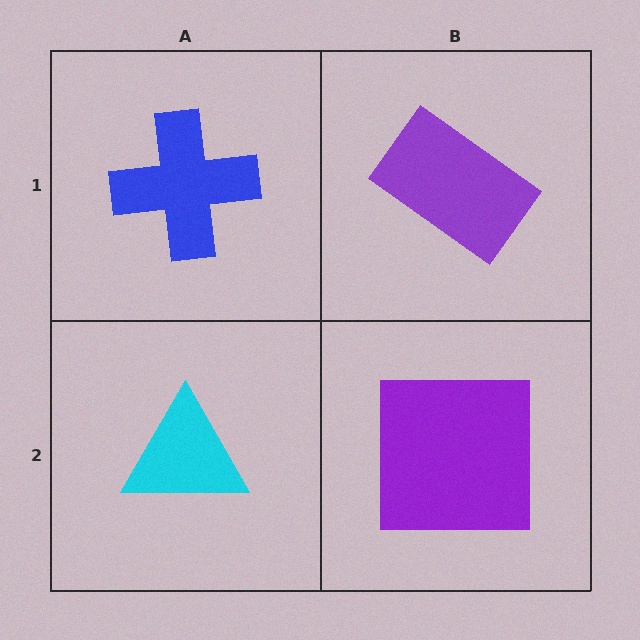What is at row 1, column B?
A purple rectangle.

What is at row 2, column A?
A cyan triangle.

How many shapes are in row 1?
2 shapes.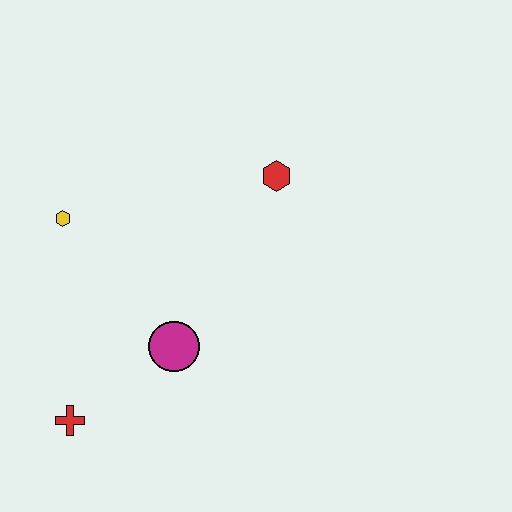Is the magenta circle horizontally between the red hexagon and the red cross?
Yes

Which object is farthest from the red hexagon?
The red cross is farthest from the red hexagon.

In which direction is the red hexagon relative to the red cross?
The red hexagon is above the red cross.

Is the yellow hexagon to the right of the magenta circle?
No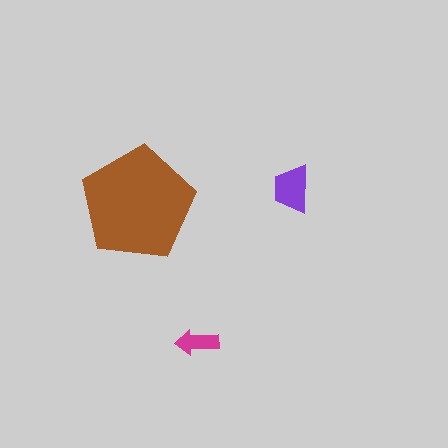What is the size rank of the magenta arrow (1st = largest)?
3rd.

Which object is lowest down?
The magenta arrow is bottommost.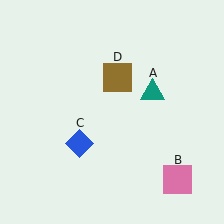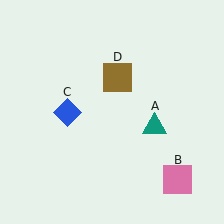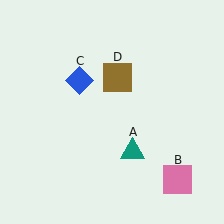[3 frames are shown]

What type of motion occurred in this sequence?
The teal triangle (object A), blue diamond (object C) rotated clockwise around the center of the scene.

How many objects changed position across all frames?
2 objects changed position: teal triangle (object A), blue diamond (object C).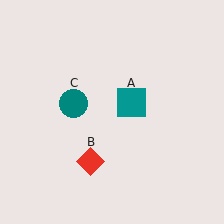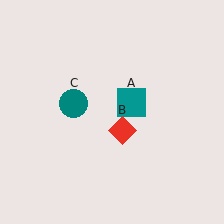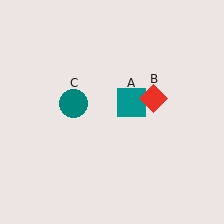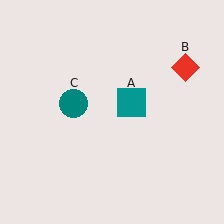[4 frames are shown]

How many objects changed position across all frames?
1 object changed position: red diamond (object B).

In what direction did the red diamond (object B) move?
The red diamond (object B) moved up and to the right.